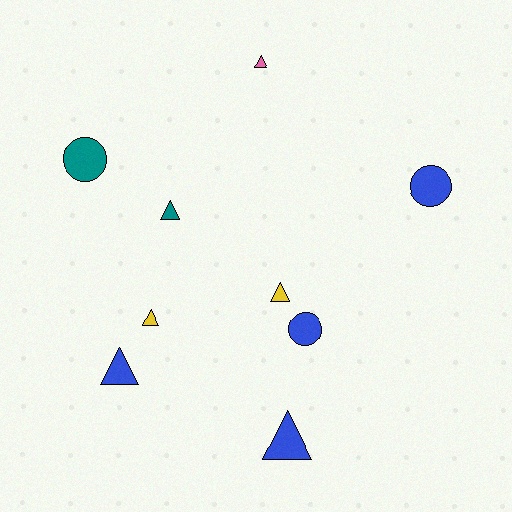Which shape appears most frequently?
Triangle, with 6 objects.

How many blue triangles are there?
There are 2 blue triangles.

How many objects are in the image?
There are 9 objects.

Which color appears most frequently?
Blue, with 4 objects.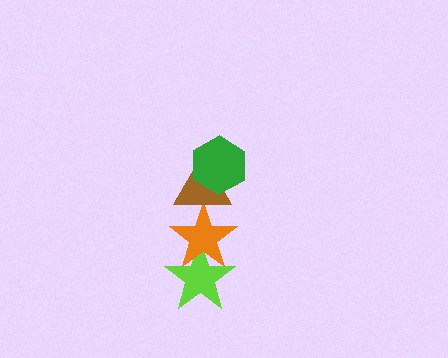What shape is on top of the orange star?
The brown triangle is on top of the orange star.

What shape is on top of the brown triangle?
The green hexagon is on top of the brown triangle.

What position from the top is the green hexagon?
The green hexagon is 1st from the top.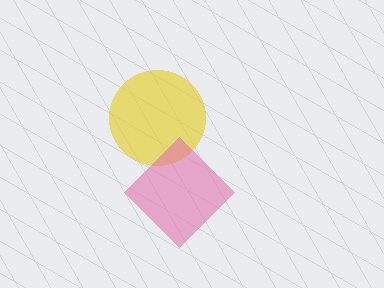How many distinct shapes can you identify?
There are 2 distinct shapes: a yellow circle, a pink diamond.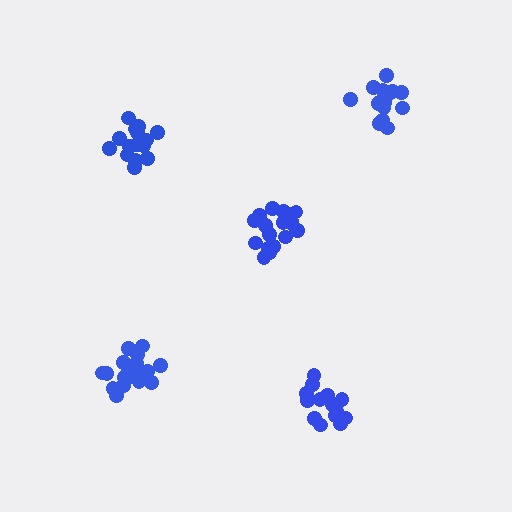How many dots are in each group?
Group 1: 21 dots, Group 2: 15 dots, Group 3: 15 dots, Group 4: 19 dots, Group 5: 16 dots (86 total).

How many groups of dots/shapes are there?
There are 5 groups.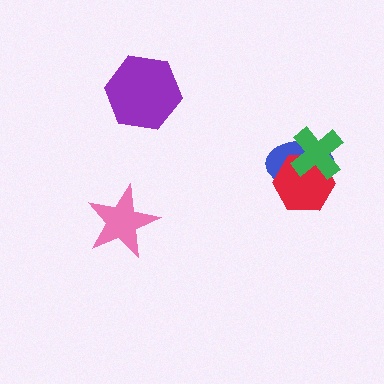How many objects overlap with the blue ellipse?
2 objects overlap with the blue ellipse.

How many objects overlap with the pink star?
0 objects overlap with the pink star.